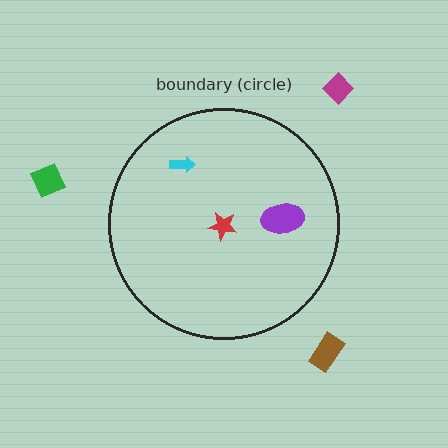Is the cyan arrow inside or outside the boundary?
Inside.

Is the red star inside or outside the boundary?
Inside.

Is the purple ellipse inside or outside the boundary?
Inside.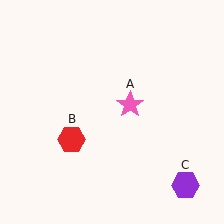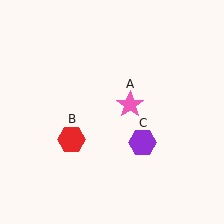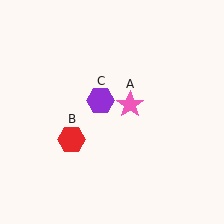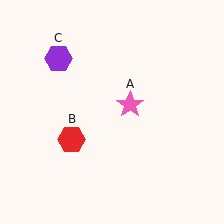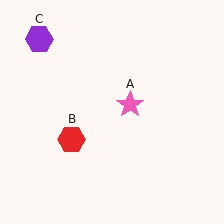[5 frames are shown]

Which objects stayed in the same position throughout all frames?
Pink star (object A) and red hexagon (object B) remained stationary.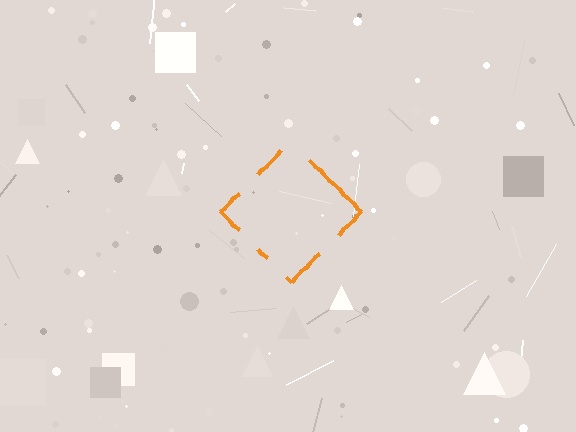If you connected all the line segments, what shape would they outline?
They would outline a diamond.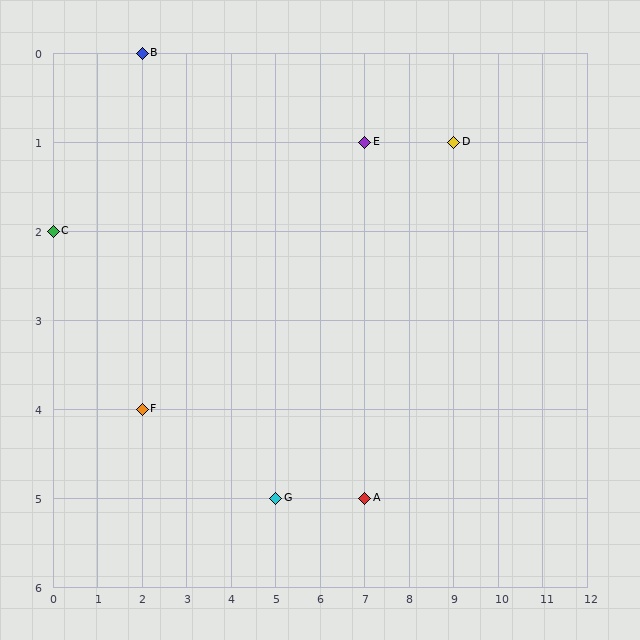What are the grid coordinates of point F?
Point F is at grid coordinates (2, 4).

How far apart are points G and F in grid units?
Points G and F are 3 columns and 1 row apart (about 3.2 grid units diagonally).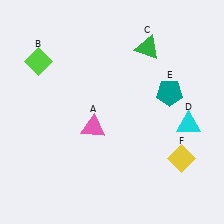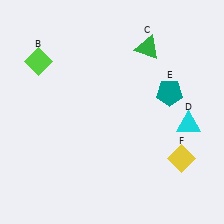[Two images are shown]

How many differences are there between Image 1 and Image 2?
There is 1 difference between the two images.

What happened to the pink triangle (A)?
The pink triangle (A) was removed in Image 2. It was in the bottom-left area of Image 1.